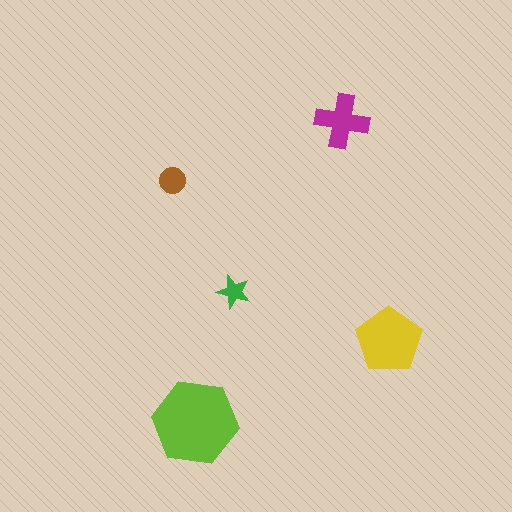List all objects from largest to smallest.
The lime hexagon, the yellow pentagon, the magenta cross, the brown circle, the green star.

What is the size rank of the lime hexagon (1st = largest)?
1st.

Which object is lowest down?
The lime hexagon is bottommost.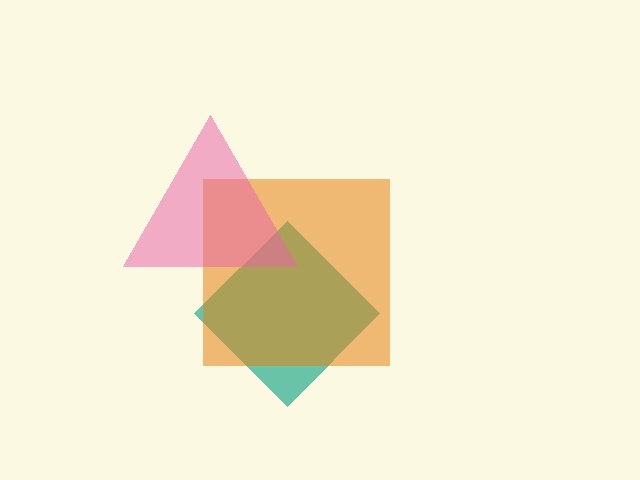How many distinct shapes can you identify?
There are 3 distinct shapes: a teal diamond, an orange square, a pink triangle.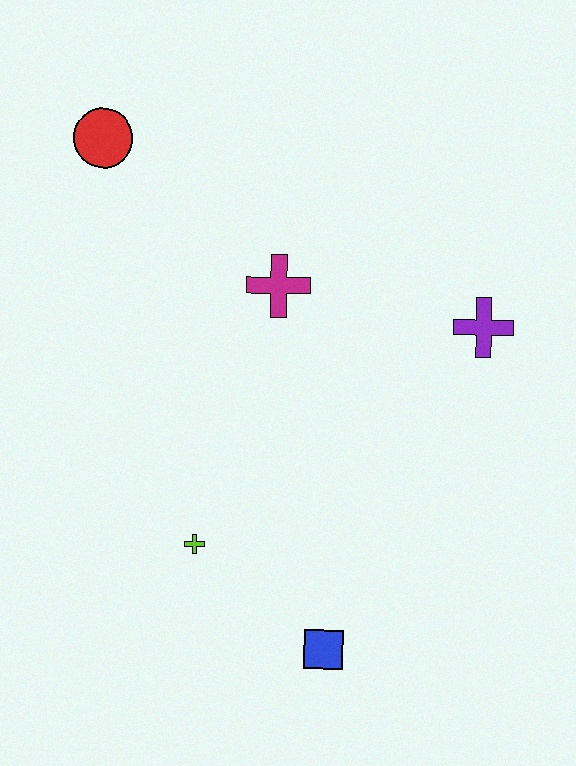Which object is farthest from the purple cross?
The red circle is farthest from the purple cross.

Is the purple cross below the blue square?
No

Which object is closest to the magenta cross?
The purple cross is closest to the magenta cross.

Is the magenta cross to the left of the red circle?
No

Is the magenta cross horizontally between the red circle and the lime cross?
No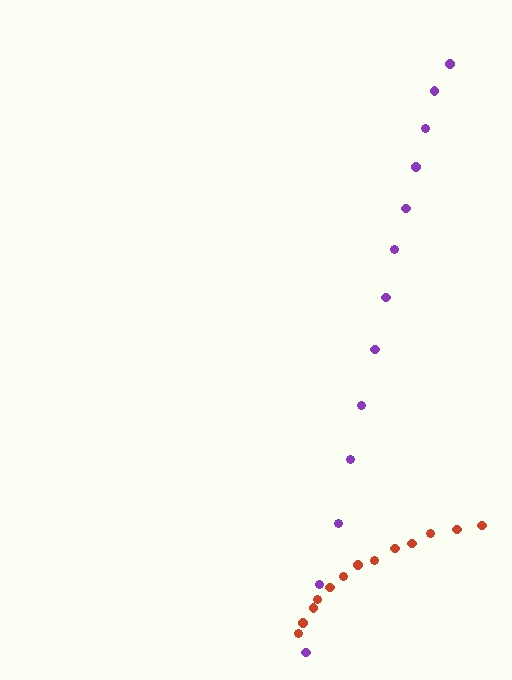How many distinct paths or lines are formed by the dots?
There are 2 distinct paths.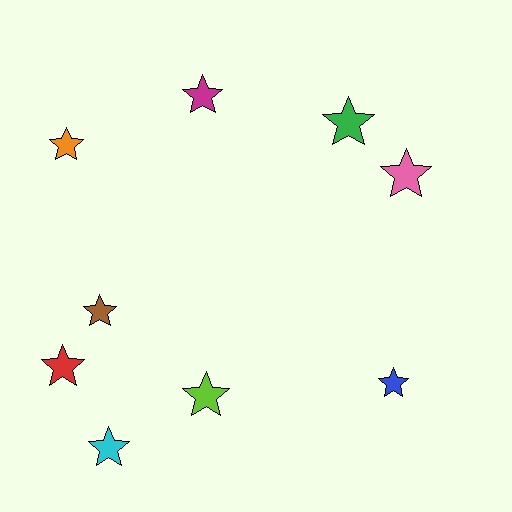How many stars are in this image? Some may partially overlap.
There are 9 stars.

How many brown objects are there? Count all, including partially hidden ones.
There is 1 brown object.